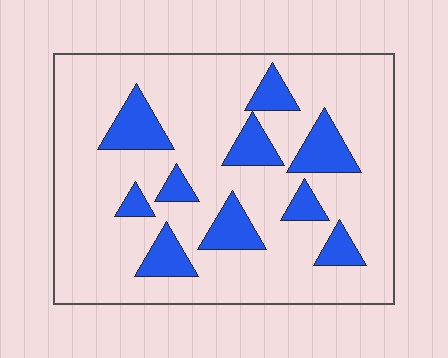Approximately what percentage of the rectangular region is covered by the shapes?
Approximately 20%.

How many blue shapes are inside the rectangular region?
10.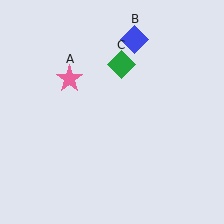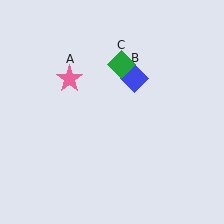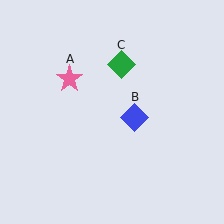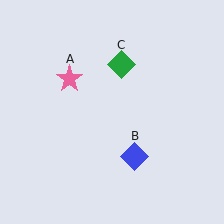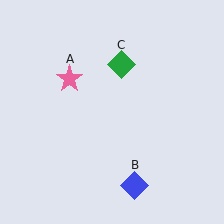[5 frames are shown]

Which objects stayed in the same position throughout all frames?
Pink star (object A) and green diamond (object C) remained stationary.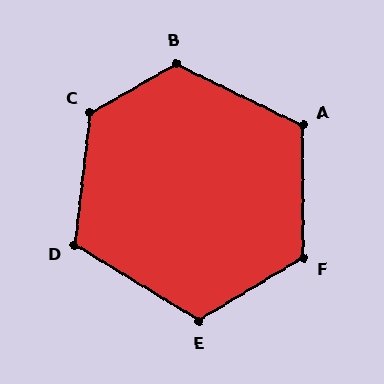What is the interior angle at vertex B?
Approximately 124 degrees (obtuse).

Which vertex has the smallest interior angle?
D, at approximately 115 degrees.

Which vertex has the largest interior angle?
C, at approximately 126 degrees.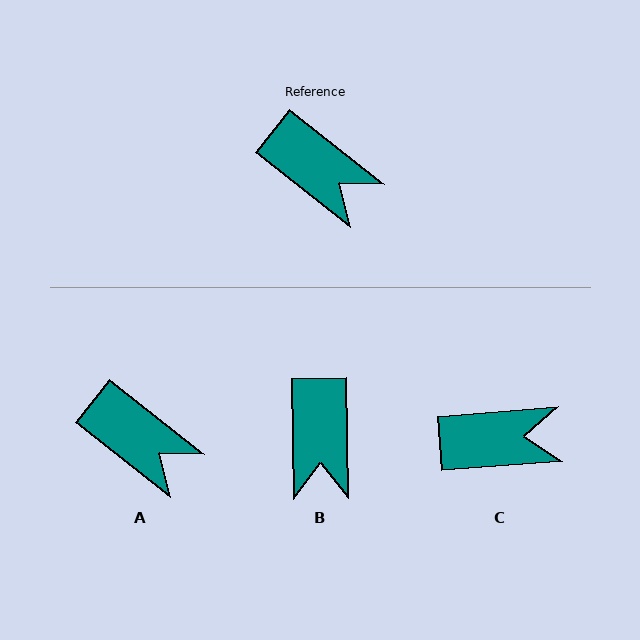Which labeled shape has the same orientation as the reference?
A.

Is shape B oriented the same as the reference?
No, it is off by about 51 degrees.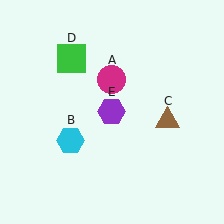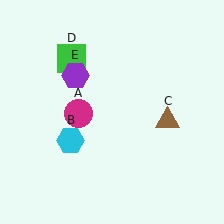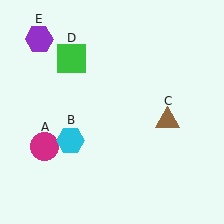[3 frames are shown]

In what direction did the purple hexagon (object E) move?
The purple hexagon (object E) moved up and to the left.